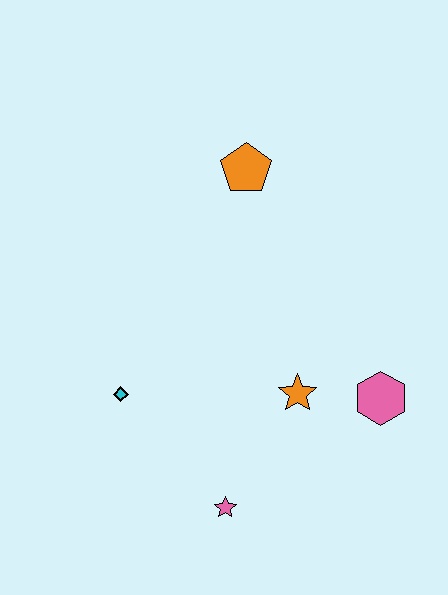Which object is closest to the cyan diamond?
The pink star is closest to the cyan diamond.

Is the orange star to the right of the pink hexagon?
No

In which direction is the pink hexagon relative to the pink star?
The pink hexagon is to the right of the pink star.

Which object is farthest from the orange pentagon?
The pink star is farthest from the orange pentagon.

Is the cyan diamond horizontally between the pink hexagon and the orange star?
No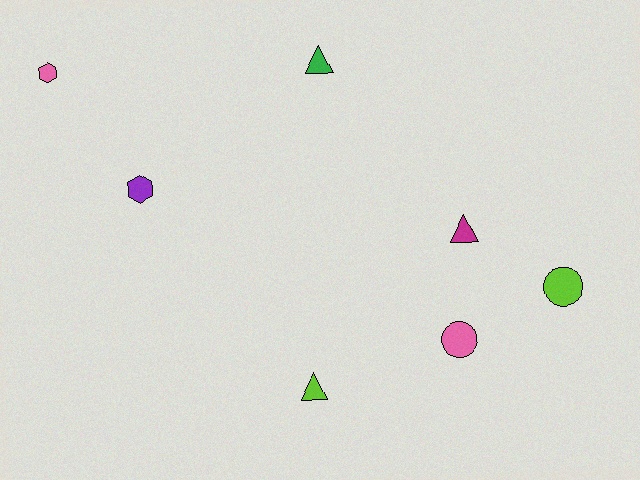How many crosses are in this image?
There are no crosses.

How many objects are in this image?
There are 7 objects.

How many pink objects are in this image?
There are 2 pink objects.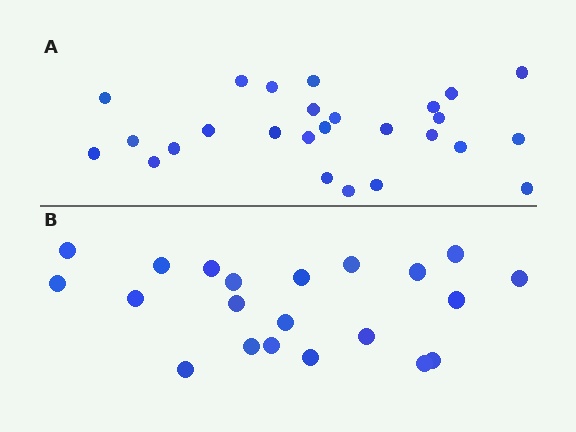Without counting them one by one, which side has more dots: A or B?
Region A (the top region) has more dots.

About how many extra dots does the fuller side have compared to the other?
Region A has about 5 more dots than region B.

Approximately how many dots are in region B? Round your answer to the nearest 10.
About 20 dots. (The exact count is 21, which rounds to 20.)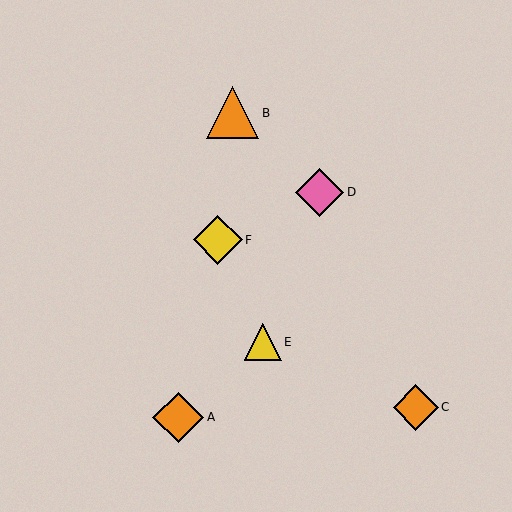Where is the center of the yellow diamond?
The center of the yellow diamond is at (218, 240).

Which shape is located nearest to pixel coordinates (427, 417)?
The orange diamond (labeled C) at (416, 407) is nearest to that location.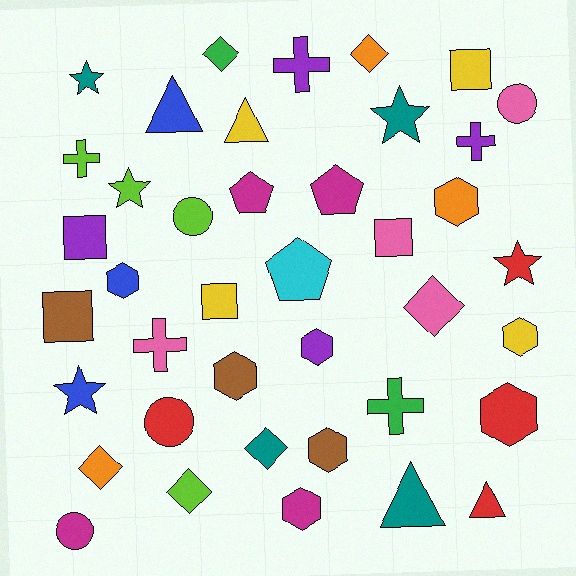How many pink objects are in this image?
There are 4 pink objects.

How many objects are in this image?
There are 40 objects.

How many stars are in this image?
There are 5 stars.